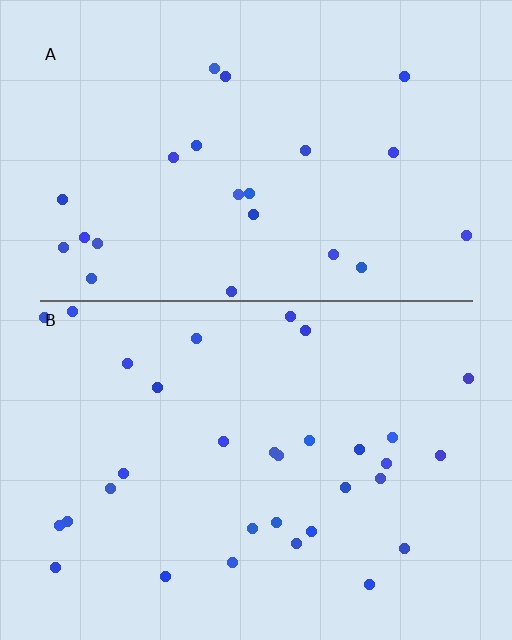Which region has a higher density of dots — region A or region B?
B (the bottom).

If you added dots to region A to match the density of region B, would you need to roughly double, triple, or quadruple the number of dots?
Approximately double.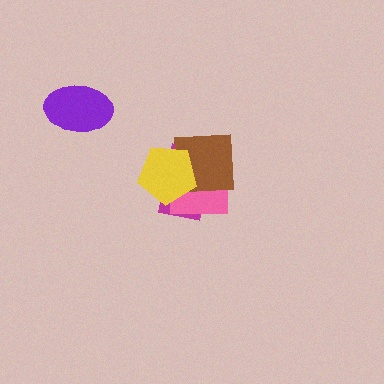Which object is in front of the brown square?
The yellow pentagon is in front of the brown square.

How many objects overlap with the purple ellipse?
0 objects overlap with the purple ellipse.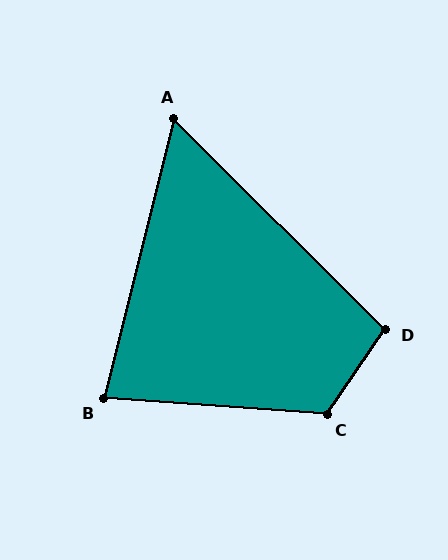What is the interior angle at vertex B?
Approximately 80 degrees (acute).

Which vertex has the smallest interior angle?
A, at approximately 59 degrees.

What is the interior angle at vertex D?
Approximately 100 degrees (obtuse).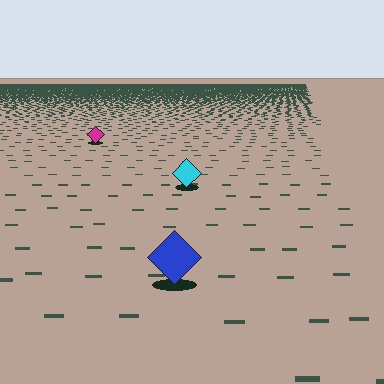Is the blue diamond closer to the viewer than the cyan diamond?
Yes. The blue diamond is closer — you can tell from the texture gradient: the ground texture is coarser near it.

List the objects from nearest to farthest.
From nearest to farthest: the blue diamond, the cyan diamond, the magenta diamond.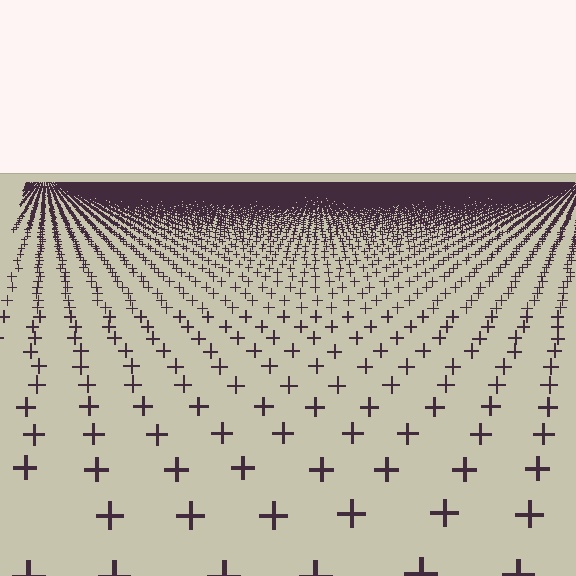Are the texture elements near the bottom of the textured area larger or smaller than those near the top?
Larger. Near the bottom, elements are closer to the viewer and appear at a bigger on-screen size.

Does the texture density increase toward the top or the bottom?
Density increases toward the top.